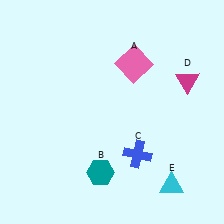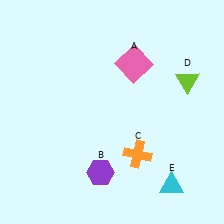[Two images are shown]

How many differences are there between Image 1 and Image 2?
There are 3 differences between the two images.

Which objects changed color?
B changed from teal to purple. C changed from blue to orange. D changed from magenta to lime.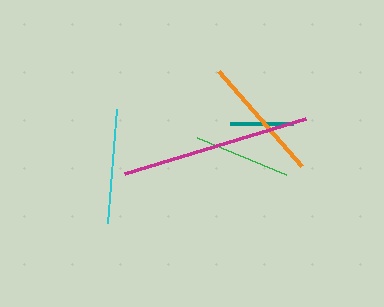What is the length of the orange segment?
The orange segment is approximately 126 pixels long.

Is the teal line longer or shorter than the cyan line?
The cyan line is longer than the teal line.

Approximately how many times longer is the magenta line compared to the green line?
The magenta line is approximately 2.0 times the length of the green line.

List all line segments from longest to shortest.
From longest to shortest: magenta, orange, cyan, green, teal.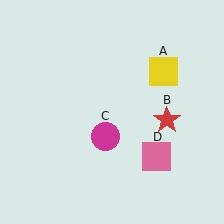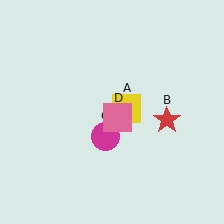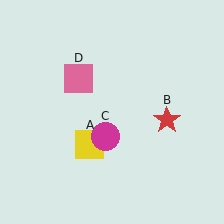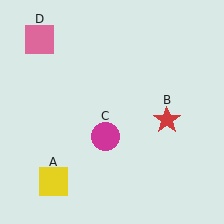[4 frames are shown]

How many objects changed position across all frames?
2 objects changed position: yellow square (object A), pink square (object D).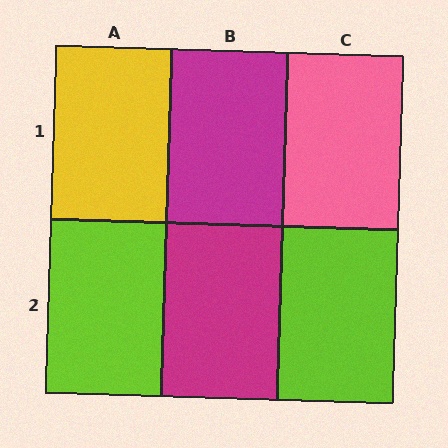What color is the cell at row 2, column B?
Magenta.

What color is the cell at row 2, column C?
Lime.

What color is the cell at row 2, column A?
Lime.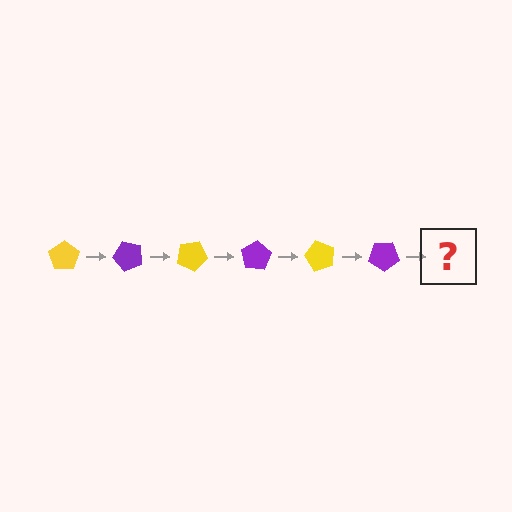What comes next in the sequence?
The next element should be a yellow pentagon, rotated 300 degrees from the start.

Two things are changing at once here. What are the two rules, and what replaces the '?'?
The two rules are that it rotates 50 degrees each step and the color cycles through yellow and purple. The '?' should be a yellow pentagon, rotated 300 degrees from the start.